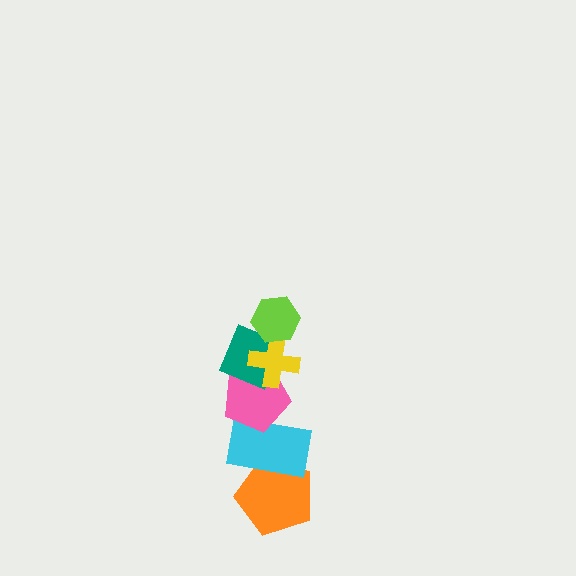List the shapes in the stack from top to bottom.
From top to bottom: the lime hexagon, the yellow cross, the teal diamond, the pink pentagon, the cyan rectangle, the orange pentagon.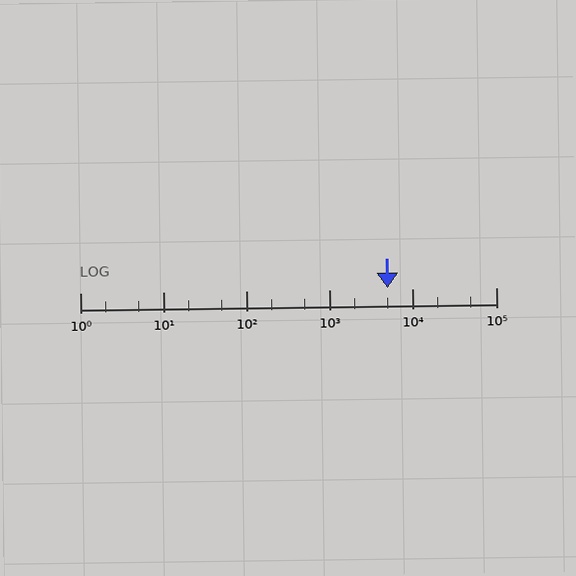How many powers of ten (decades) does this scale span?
The scale spans 5 decades, from 1 to 100000.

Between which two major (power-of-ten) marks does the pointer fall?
The pointer is between 1000 and 10000.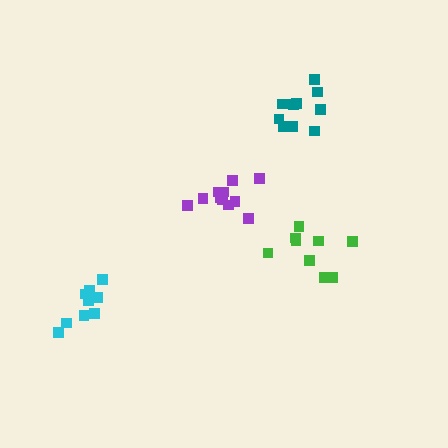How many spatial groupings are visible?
There are 4 spatial groupings.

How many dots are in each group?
Group 1: 9 dots, Group 2: 11 dots, Group 3: 10 dots, Group 4: 9 dots (39 total).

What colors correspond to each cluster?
The clusters are colored: cyan, purple, teal, green.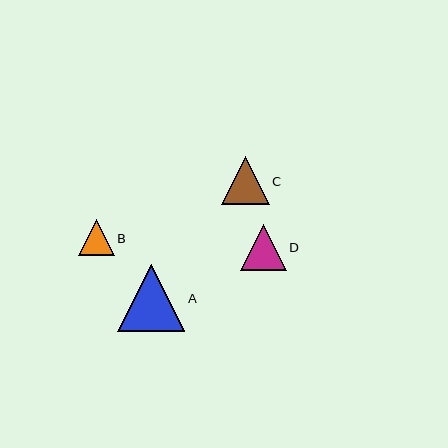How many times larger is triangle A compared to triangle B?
Triangle A is approximately 1.9 times the size of triangle B.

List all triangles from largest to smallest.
From largest to smallest: A, C, D, B.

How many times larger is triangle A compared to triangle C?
Triangle A is approximately 1.4 times the size of triangle C.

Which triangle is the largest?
Triangle A is the largest with a size of approximately 67 pixels.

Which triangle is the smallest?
Triangle B is the smallest with a size of approximately 36 pixels.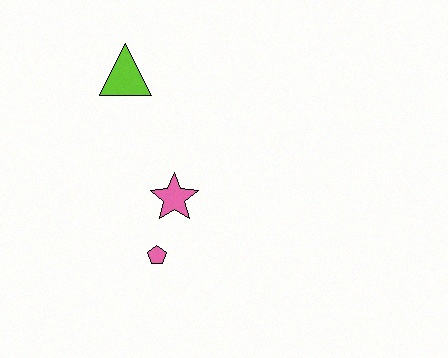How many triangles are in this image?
There is 1 triangle.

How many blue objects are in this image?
There are no blue objects.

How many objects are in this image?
There are 3 objects.